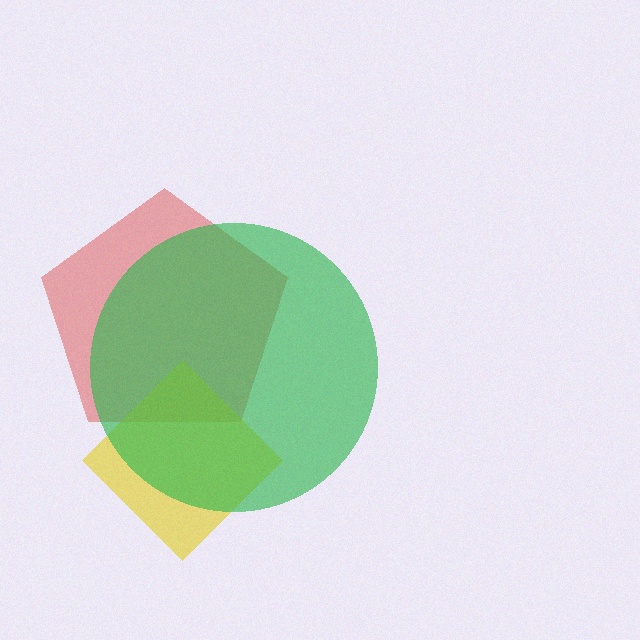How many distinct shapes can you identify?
There are 3 distinct shapes: a red pentagon, a yellow diamond, a green circle.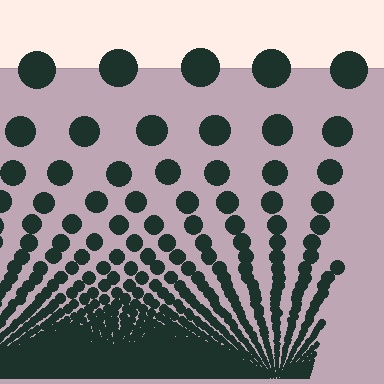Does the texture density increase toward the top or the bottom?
Density increases toward the bottom.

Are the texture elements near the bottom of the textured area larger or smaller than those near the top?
Smaller. The gradient is inverted — elements near the bottom are smaller and denser.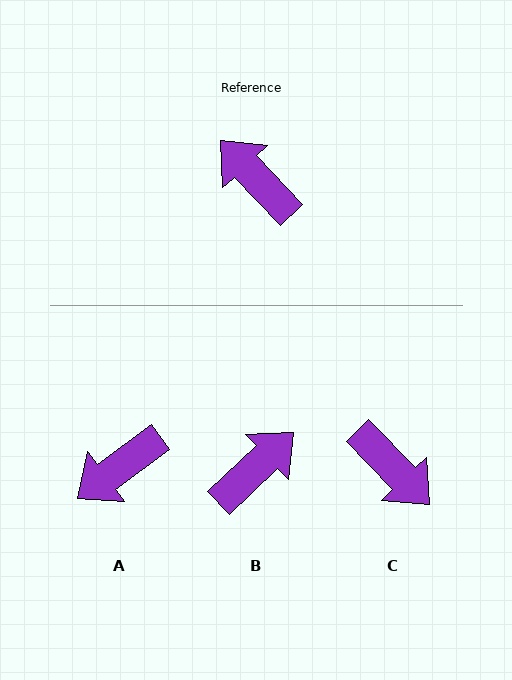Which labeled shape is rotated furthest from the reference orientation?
C, about 180 degrees away.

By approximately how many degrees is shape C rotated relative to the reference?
Approximately 180 degrees clockwise.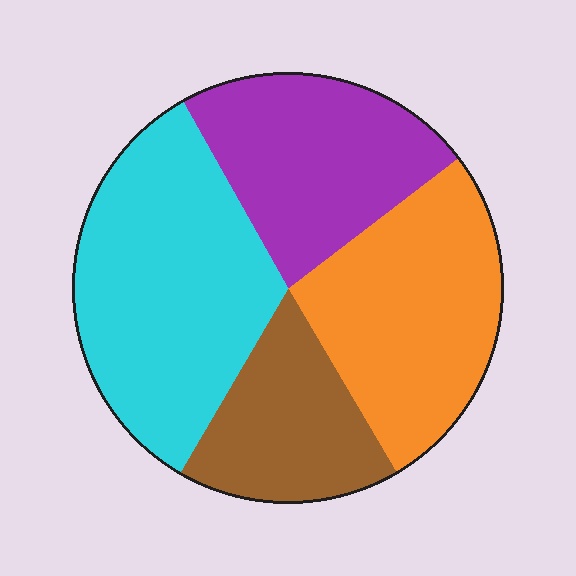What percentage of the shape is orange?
Orange takes up about one quarter (1/4) of the shape.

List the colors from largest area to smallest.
From largest to smallest: cyan, orange, purple, brown.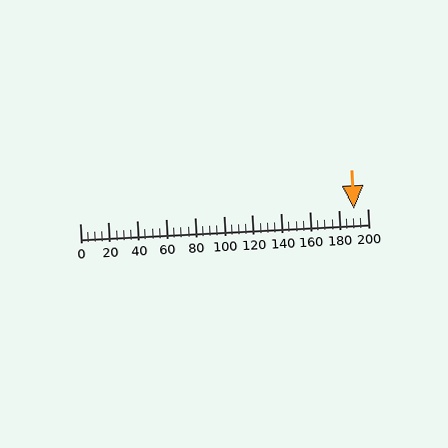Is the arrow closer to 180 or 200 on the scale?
The arrow is closer to 200.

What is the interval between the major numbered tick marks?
The major tick marks are spaced 20 units apart.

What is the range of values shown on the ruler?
The ruler shows values from 0 to 200.